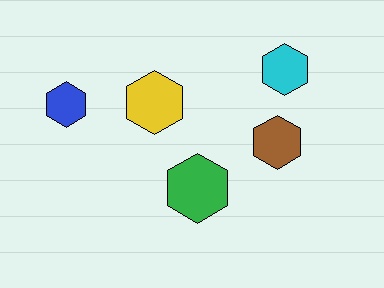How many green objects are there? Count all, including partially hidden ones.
There is 1 green object.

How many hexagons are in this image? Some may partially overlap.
There are 5 hexagons.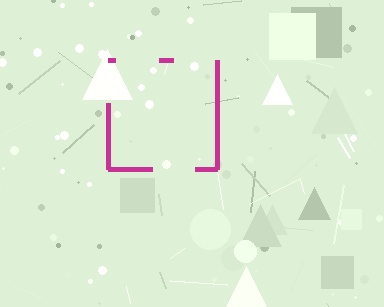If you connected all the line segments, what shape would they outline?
They would outline a square.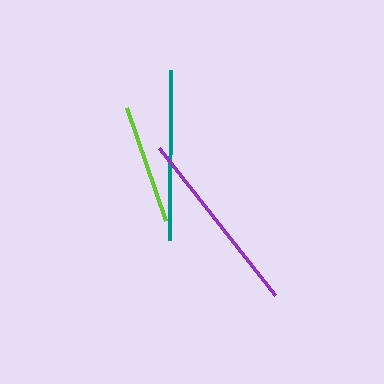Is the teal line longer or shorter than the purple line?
The purple line is longer than the teal line.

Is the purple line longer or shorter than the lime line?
The purple line is longer than the lime line.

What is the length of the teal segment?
The teal segment is approximately 170 pixels long.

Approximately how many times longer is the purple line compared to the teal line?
The purple line is approximately 1.1 times the length of the teal line.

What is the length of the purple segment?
The purple segment is approximately 187 pixels long.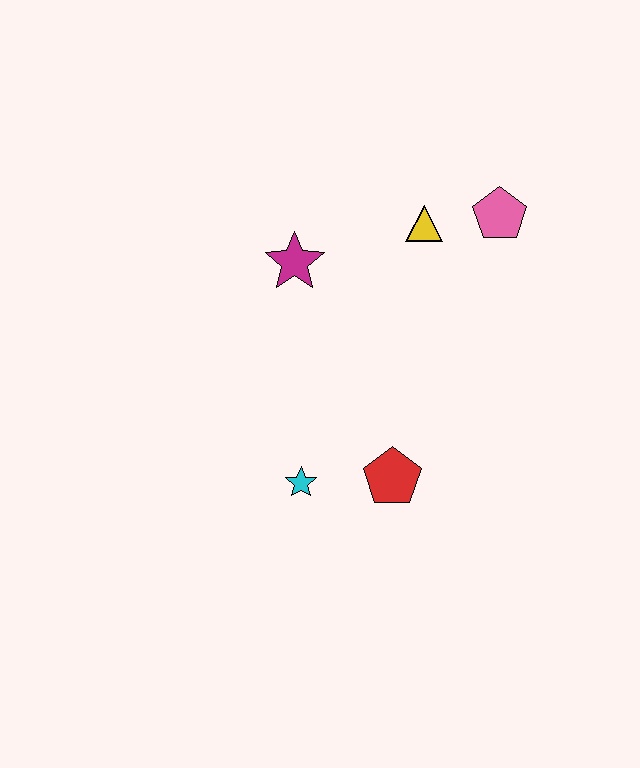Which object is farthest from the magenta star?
The red pentagon is farthest from the magenta star.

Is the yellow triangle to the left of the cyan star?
No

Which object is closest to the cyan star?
The red pentagon is closest to the cyan star.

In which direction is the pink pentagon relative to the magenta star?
The pink pentagon is to the right of the magenta star.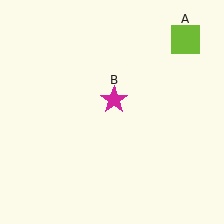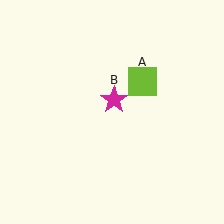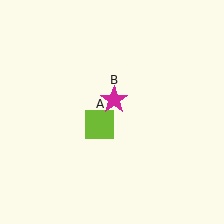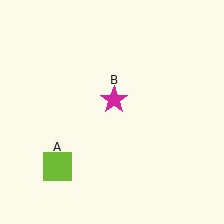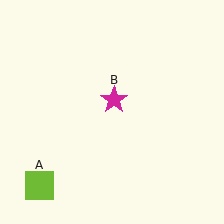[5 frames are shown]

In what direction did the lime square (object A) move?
The lime square (object A) moved down and to the left.